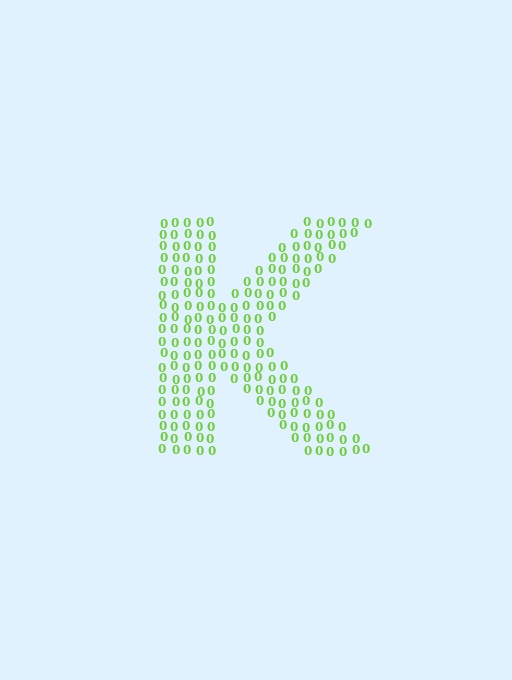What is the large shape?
The large shape is the letter K.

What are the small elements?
The small elements are digit 0's.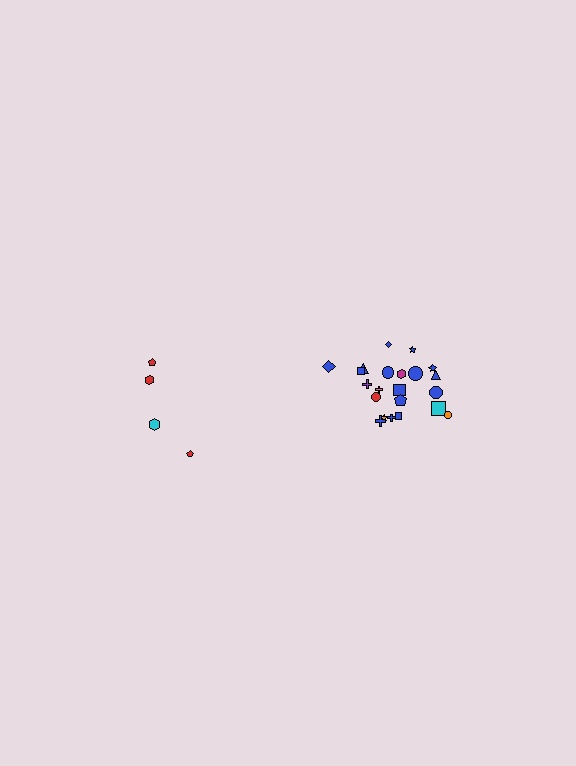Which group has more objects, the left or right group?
The right group.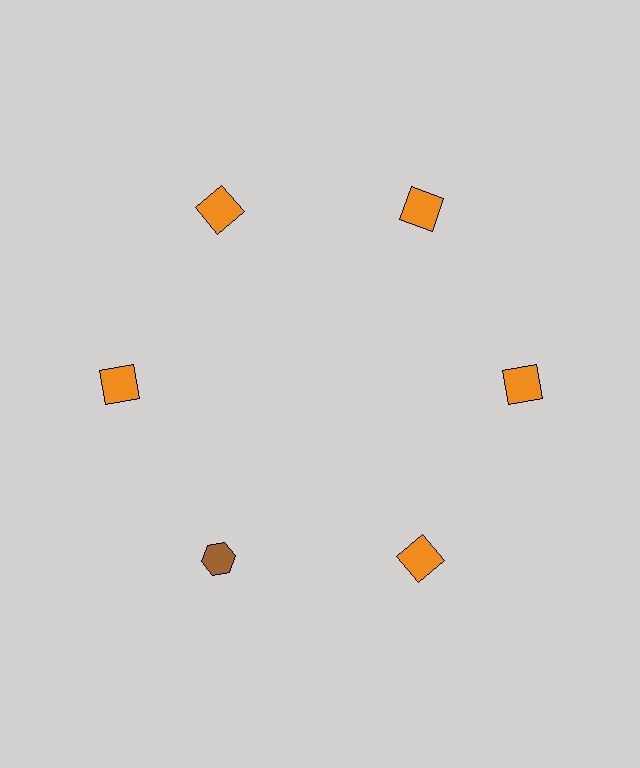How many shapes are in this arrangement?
There are 6 shapes arranged in a ring pattern.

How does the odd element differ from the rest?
It differs in both color (brown instead of orange) and shape (hexagon instead of square).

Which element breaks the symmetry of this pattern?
The brown hexagon at roughly the 7 o'clock position breaks the symmetry. All other shapes are orange squares.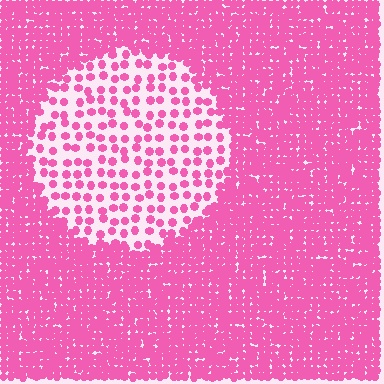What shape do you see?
I see a circle.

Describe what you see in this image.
The image contains small pink elements arranged at two different densities. A circle-shaped region is visible where the elements are less densely packed than the surrounding area.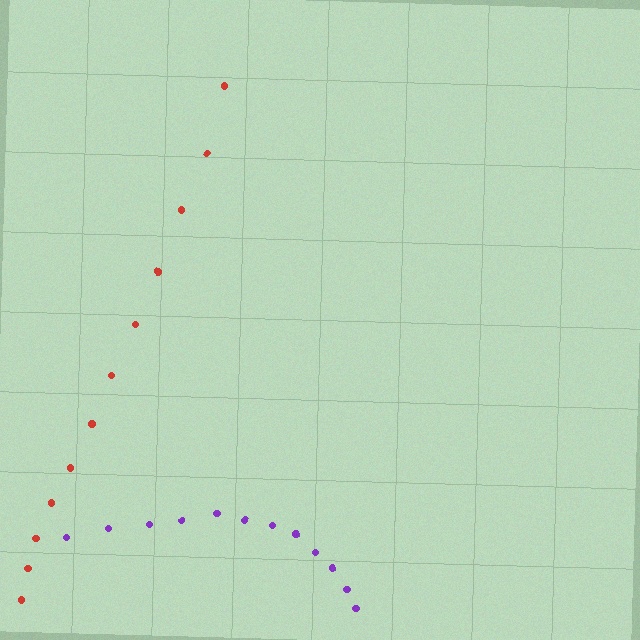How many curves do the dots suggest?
There are 2 distinct paths.